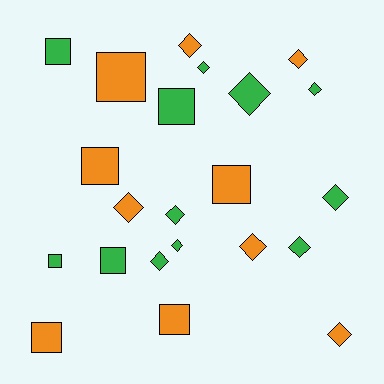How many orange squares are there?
There are 5 orange squares.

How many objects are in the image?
There are 22 objects.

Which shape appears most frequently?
Diamond, with 13 objects.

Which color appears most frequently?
Green, with 12 objects.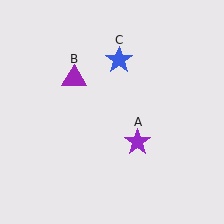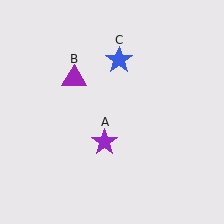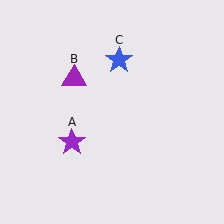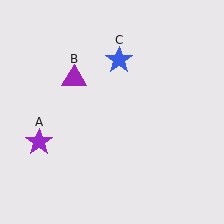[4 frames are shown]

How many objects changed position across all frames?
1 object changed position: purple star (object A).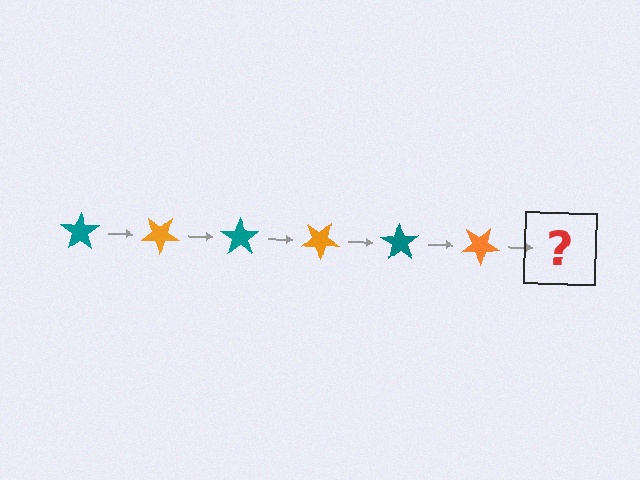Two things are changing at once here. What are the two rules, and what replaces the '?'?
The two rules are that it rotates 35 degrees each step and the color cycles through teal and orange. The '?' should be a teal star, rotated 210 degrees from the start.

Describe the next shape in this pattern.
It should be a teal star, rotated 210 degrees from the start.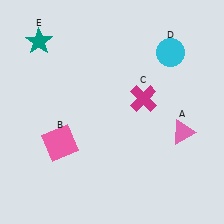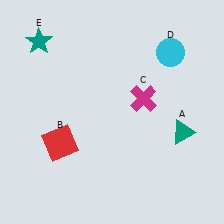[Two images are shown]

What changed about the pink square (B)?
In Image 1, B is pink. In Image 2, it changed to red.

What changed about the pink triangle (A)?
In Image 1, A is pink. In Image 2, it changed to teal.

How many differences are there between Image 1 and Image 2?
There are 2 differences between the two images.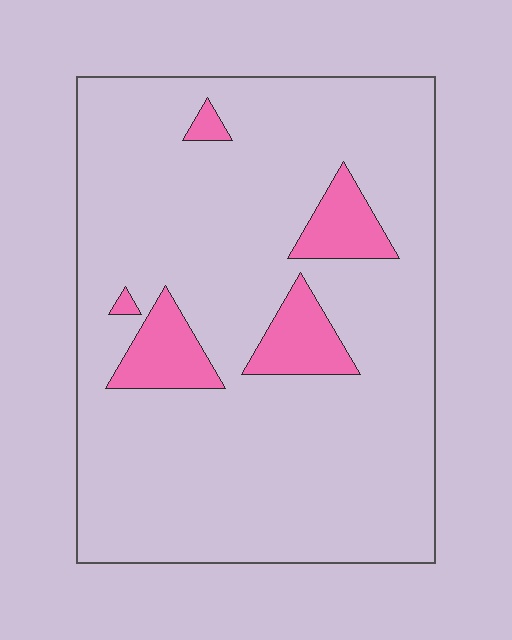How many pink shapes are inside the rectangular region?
5.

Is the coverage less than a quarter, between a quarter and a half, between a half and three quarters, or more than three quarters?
Less than a quarter.